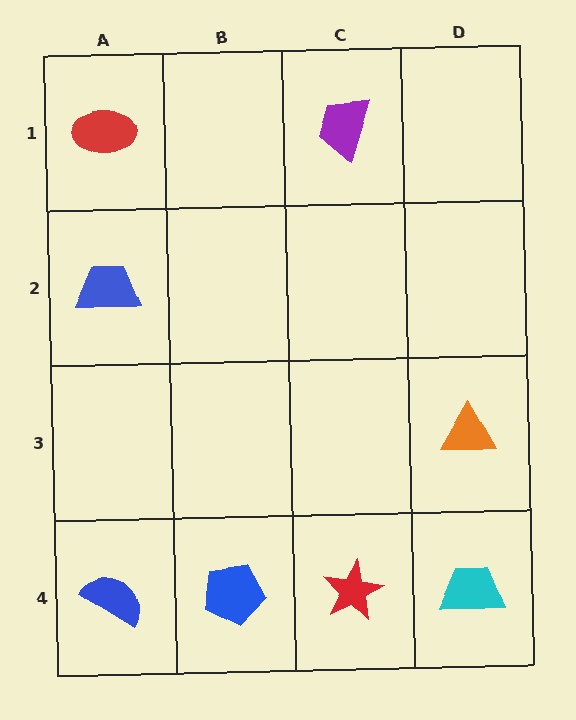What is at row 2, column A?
A blue trapezoid.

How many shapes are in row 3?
1 shape.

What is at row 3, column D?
An orange triangle.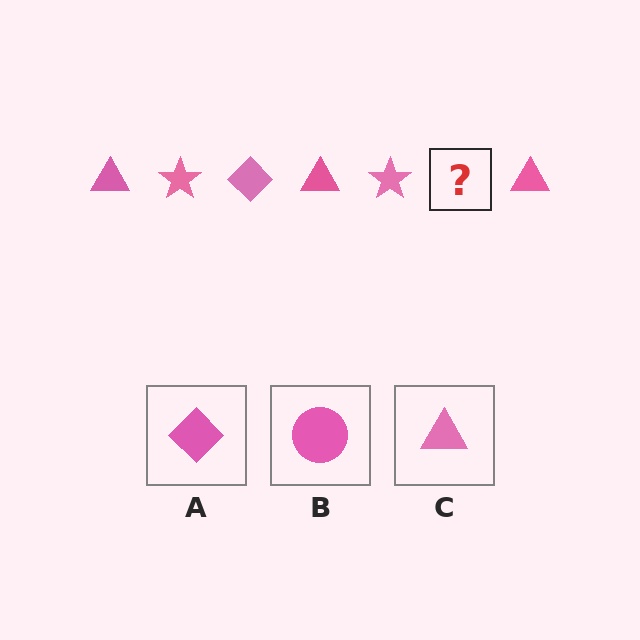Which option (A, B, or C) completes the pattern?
A.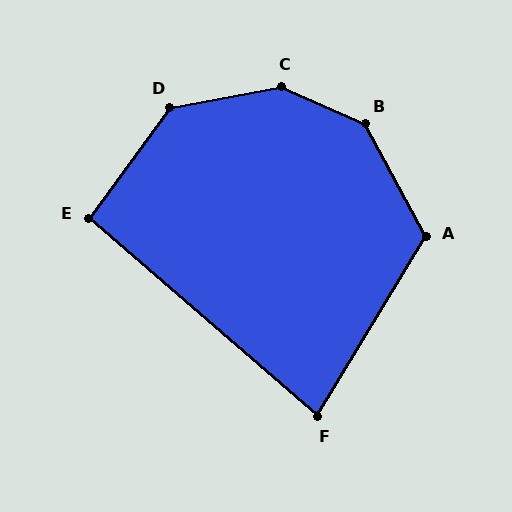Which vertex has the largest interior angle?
C, at approximately 145 degrees.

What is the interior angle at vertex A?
Approximately 120 degrees (obtuse).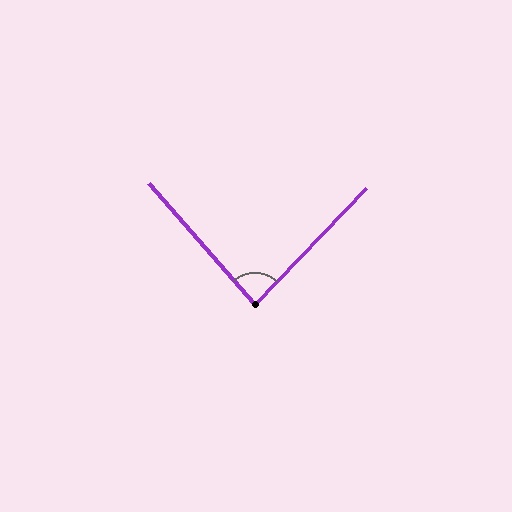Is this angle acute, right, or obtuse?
It is acute.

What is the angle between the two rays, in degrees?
Approximately 85 degrees.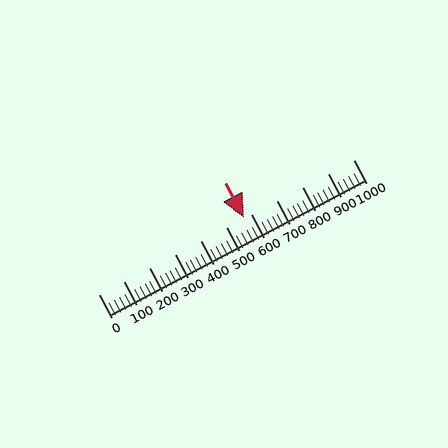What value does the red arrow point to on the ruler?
The red arrow points to approximately 571.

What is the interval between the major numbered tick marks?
The major tick marks are spaced 100 units apart.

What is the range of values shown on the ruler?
The ruler shows values from 0 to 1000.